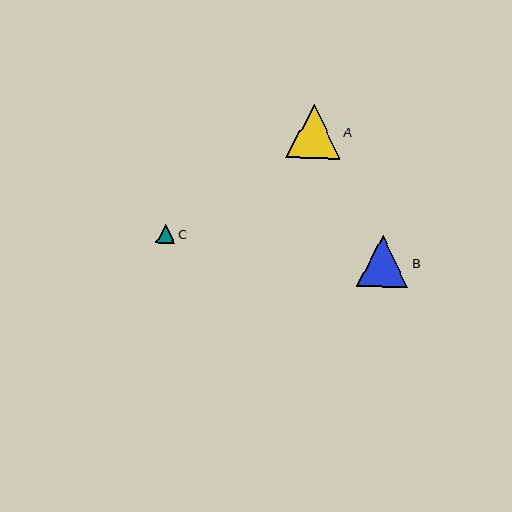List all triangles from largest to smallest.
From largest to smallest: A, B, C.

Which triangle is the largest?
Triangle A is the largest with a size of approximately 54 pixels.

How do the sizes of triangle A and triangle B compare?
Triangle A and triangle B are approximately the same size.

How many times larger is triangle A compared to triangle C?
Triangle A is approximately 2.9 times the size of triangle C.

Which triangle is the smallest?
Triangle C is the smallest with a size of approximately 19 pixels.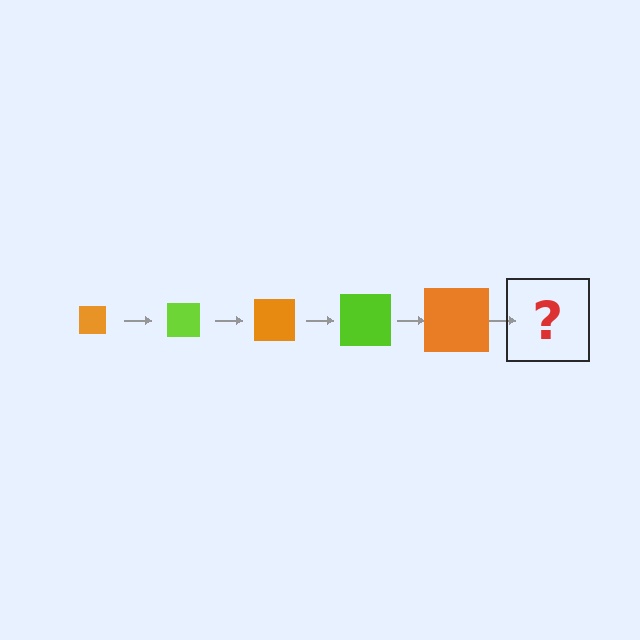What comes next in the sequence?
The next element should be a lime square, larger than the previous one.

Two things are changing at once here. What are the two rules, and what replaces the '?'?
The two rules are that the square grows larger each step and the color cycles through orange and lime. The '?' should be a lime square, larger than the previous one.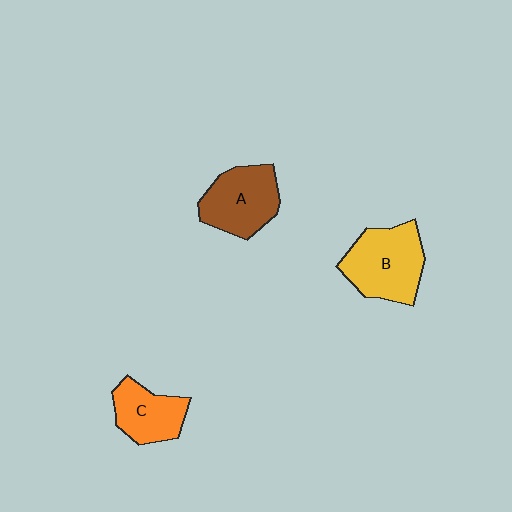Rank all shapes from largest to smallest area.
From largest to smallest: B (yellow), A (brown), C (orange).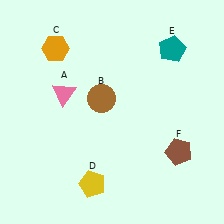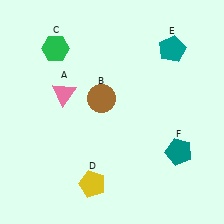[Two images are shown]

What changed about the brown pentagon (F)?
In Image 1, F is brown. In Image 2, it changed to teal.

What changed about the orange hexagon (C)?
In Image 1, C is orange. In Image 2, it changed to green.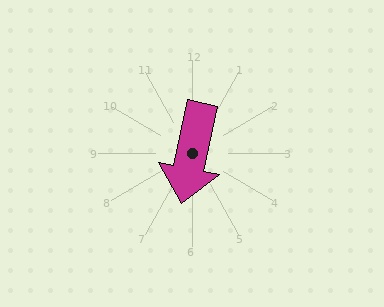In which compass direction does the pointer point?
South.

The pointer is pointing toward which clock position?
Roughly 6 o'clock.